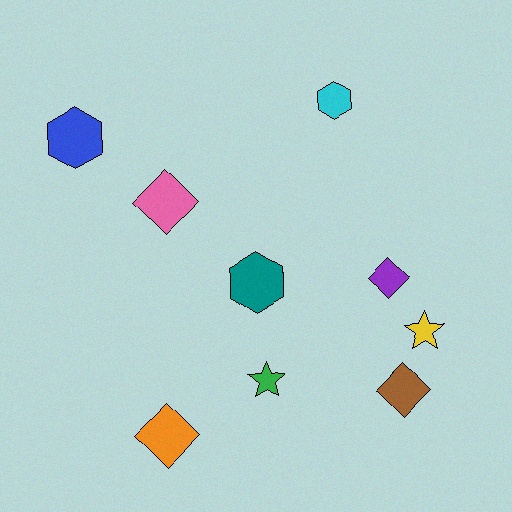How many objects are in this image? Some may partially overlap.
There are 9 objects.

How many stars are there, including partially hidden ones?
There are 2 stars.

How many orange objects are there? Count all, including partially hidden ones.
There is 1 orange object.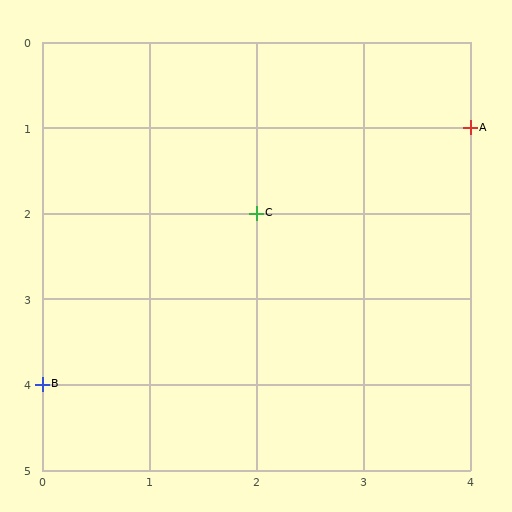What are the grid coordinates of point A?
Point A is at grid coordinates (4, 1).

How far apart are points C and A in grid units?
Points C and A are 2 columns and 1 row apart (about 2.2 grid units diagonally).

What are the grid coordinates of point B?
Point B is at grid coordinates (0, 4).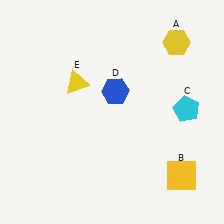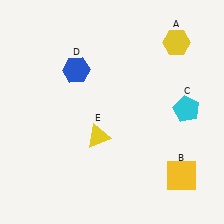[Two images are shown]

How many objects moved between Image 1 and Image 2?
2 objects moved between the two images.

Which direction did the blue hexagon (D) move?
The blue hexagon (D) moved left.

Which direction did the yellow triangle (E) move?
The yellow triangle (E) moved down.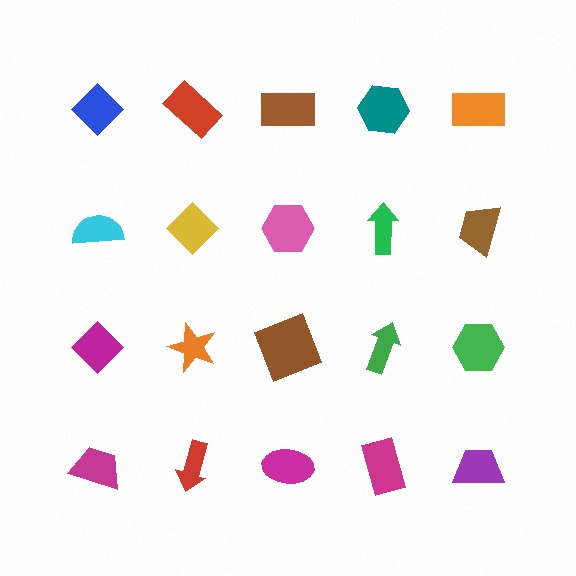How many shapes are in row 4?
5 shapes.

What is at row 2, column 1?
A cyan semicircle.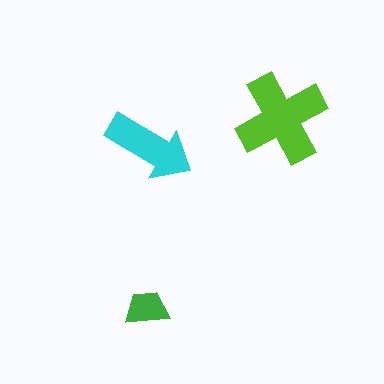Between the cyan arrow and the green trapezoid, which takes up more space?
The cyan arrow.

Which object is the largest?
The lime cross.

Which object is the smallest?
The green trapezoid.